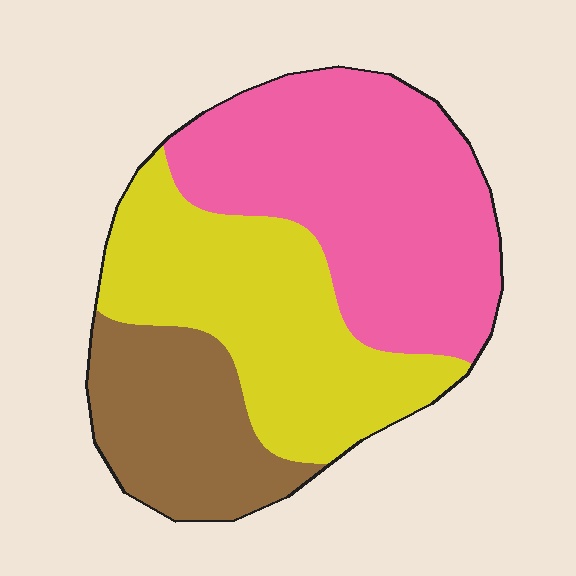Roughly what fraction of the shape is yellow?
Yellow covers roughly 35% of the shape.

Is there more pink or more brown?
Pink.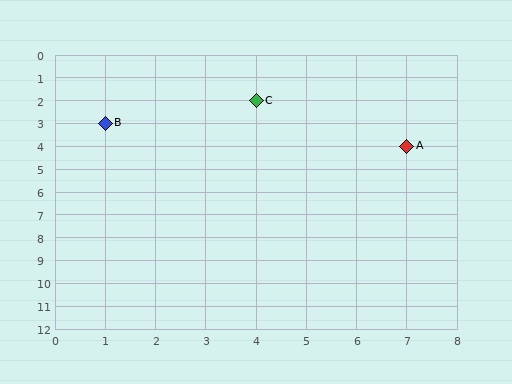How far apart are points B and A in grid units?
Points B and A are 6 columns and 1 row apart (about 6.1 grid units diagonally).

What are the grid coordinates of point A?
Point A is at grid coordinates (7, 4).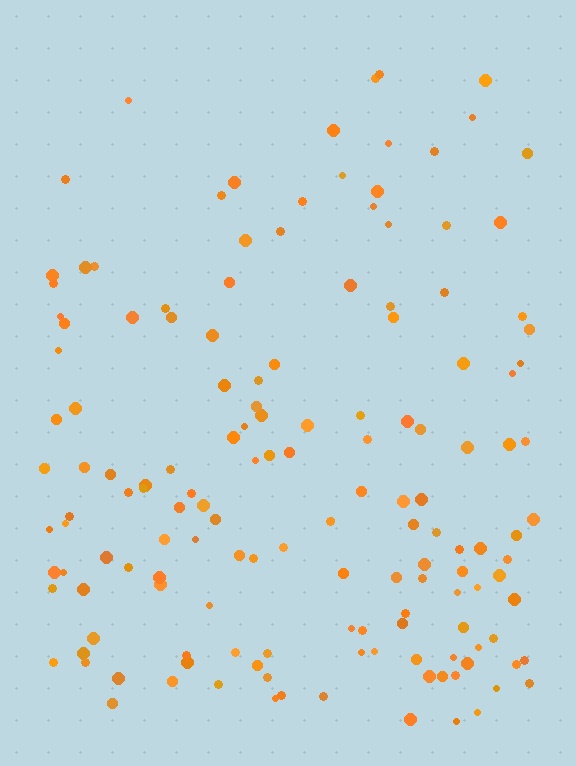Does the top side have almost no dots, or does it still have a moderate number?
Still a moderate number, just noticeably fewer than the bottom.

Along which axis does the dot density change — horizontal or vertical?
Vertical.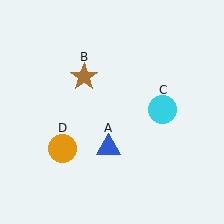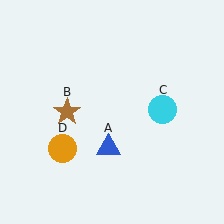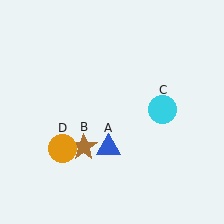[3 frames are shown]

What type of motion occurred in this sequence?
The brown star (object B) rotated counterclockwise around the center of the scene.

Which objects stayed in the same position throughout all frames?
Blue triangle (object A) and cyan circle (object C) and orange circle (object D) remained stationary.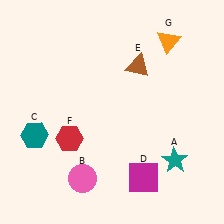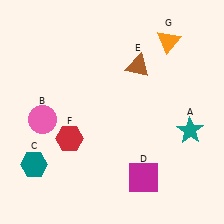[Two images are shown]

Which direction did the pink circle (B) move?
The pink circle (B) moved up.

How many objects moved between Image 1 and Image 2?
3 objects moved between the two images.